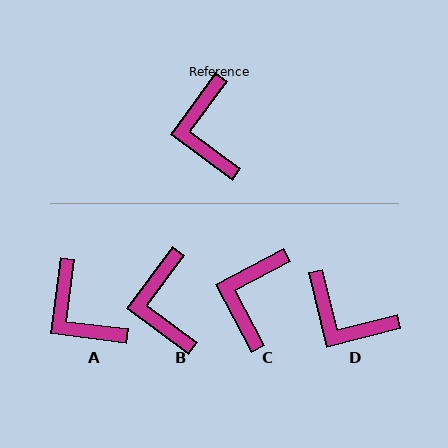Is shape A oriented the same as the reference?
No, it is off by about 29 degrees.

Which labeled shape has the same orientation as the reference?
B.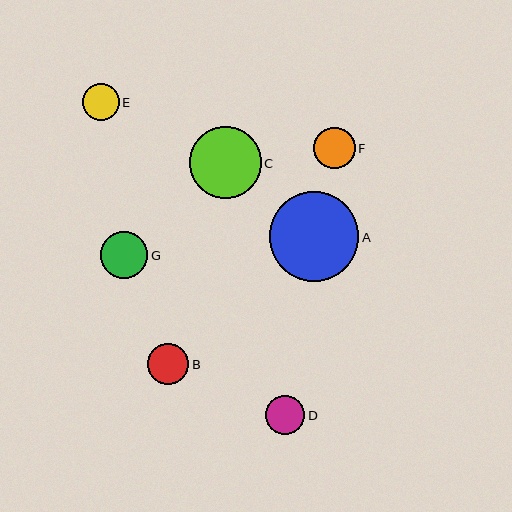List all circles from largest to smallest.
From largest to smallest: A, C, G, F, B, D, E.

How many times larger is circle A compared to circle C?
Circle A is approximately 1.3 times the size of circle C.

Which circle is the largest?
Circle A is the largest with a size of approximately 89 pixels.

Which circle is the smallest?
Circle E is the smallest with a size of approximately 37 pixels.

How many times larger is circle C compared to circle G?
Circle C is approximately 1.5 times the size of circle G.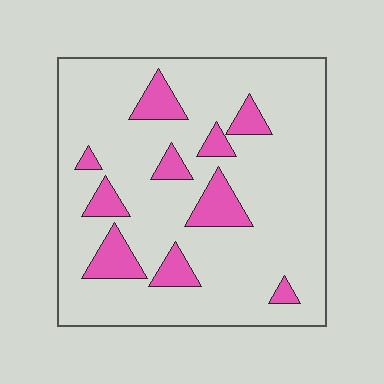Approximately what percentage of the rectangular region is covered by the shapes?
Approximately 15%.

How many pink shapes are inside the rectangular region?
10.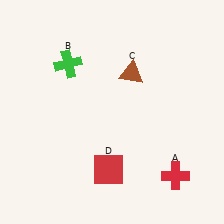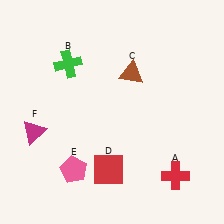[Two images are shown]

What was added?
A pink pentagon (E), a magenta triangle (F) were added in Image 2.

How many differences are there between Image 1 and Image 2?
There are 2 differences between the two images.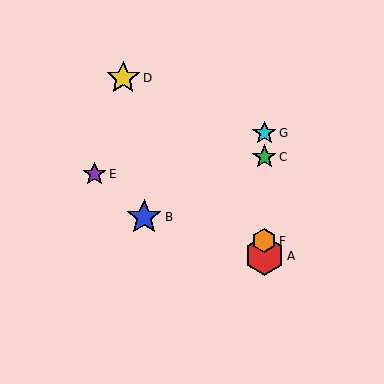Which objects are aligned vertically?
Objects A, C, F, G are aligned vertically.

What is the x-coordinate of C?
Object C is at x≈264.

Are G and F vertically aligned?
Yes, both are at x≈264.